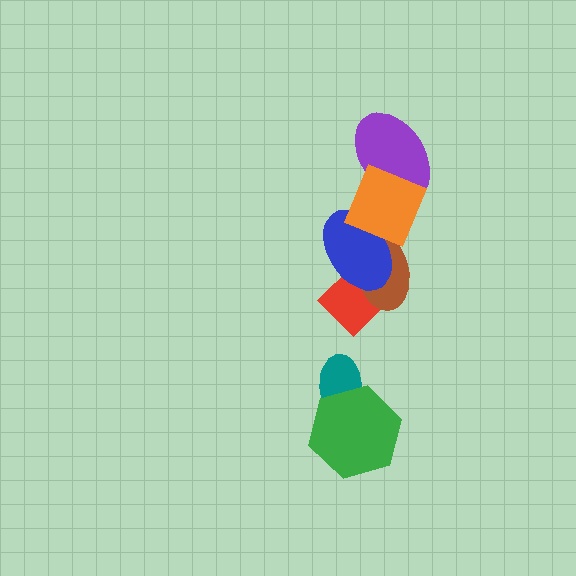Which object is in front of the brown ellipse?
The blue ellipse is in front of the brown ellipse.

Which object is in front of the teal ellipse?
The green hexagon is in front of the teal ellipse.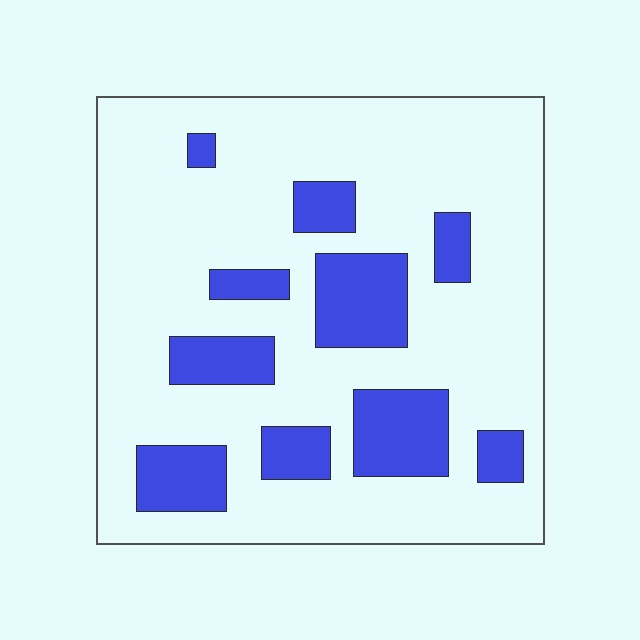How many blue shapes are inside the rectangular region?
10.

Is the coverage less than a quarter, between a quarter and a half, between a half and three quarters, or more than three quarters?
Less than a quarter.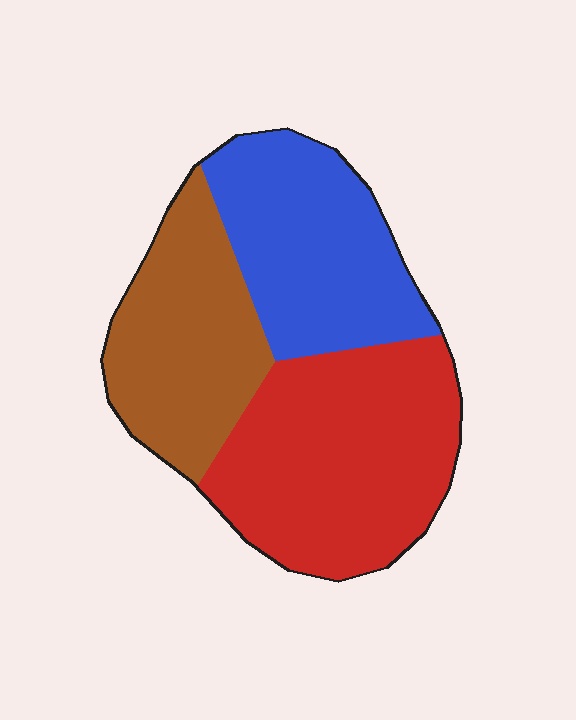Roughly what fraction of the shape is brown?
Brown covers about 30% of the shape.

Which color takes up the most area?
Red, at roughly 40%.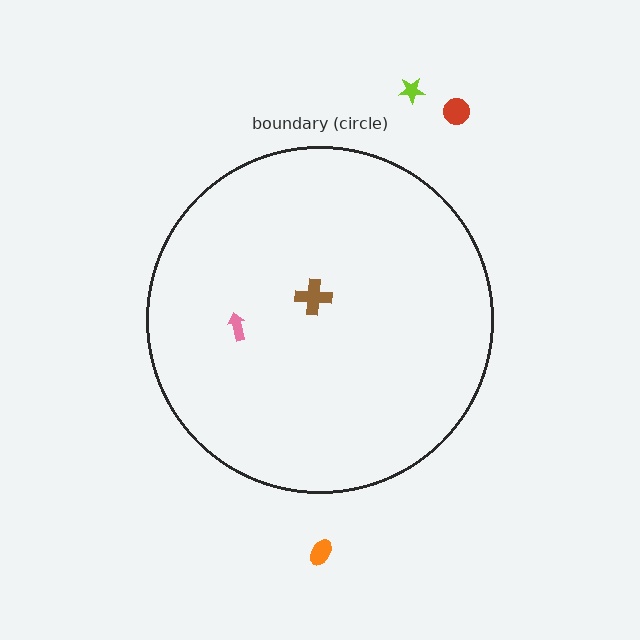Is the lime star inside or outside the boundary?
Outside.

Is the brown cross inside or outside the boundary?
Inside.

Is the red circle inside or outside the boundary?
Outside.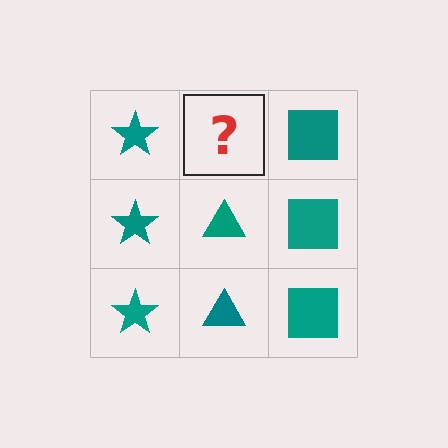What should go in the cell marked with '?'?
The missing cell should contain a teal triangle.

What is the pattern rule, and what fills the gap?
The rule is that each column has a consistent shape. The gap should be filled with a teal triangle.